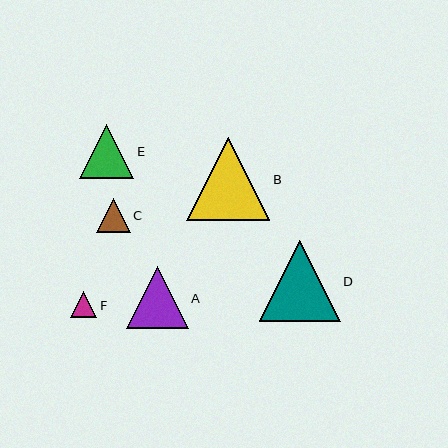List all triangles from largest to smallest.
From largest to smallest: B, D, A, E, C, F.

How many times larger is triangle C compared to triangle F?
Triangle C is approximately 1.3 times the size of triangle F.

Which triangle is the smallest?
Triangle F is the smallest with a size of approximately 26 pixels.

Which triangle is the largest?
Triangle B is the largest with a size of approximately 83 pixels.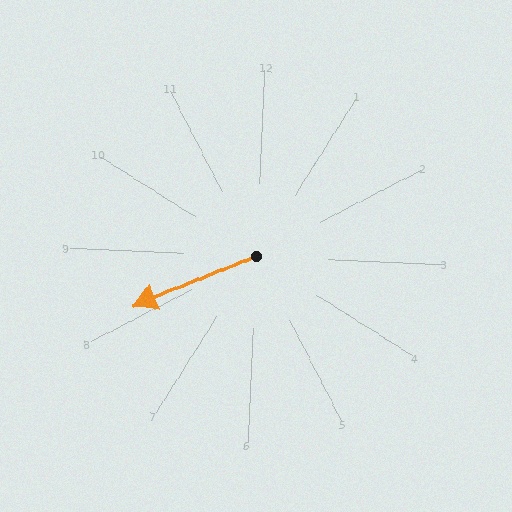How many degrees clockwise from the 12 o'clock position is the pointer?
Approximately 245 degrees.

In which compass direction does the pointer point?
Southwest.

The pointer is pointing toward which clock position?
Roughly 8 o'clock.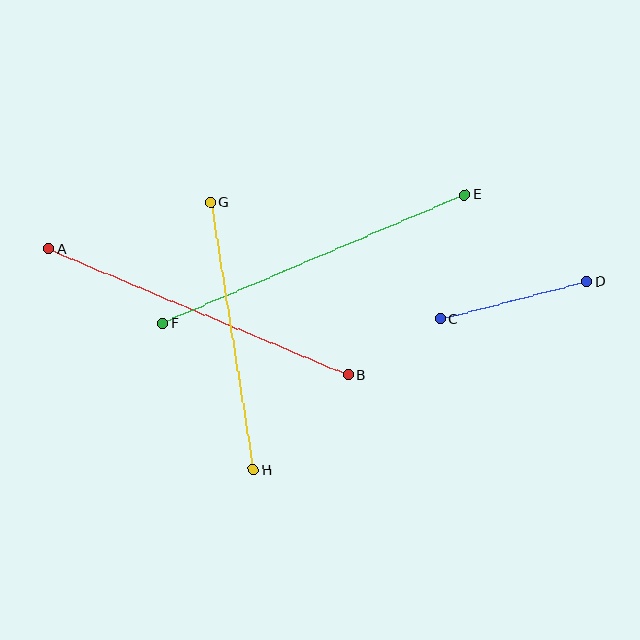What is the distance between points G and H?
The distance is approximately 270 pixels.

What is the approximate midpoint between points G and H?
The midpoint is at approximately (232, 336) pixels.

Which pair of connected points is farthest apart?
Points E and F are farthest apart.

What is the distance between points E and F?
The distance is approximately 328 pixels.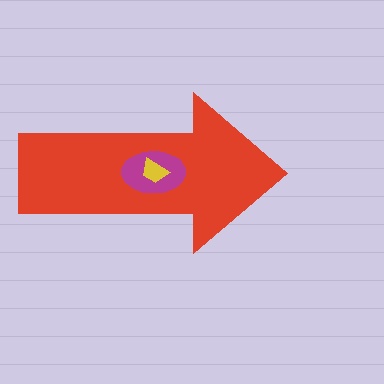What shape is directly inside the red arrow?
The magenta ellipse.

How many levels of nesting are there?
3.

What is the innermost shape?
The yellow trapezoid.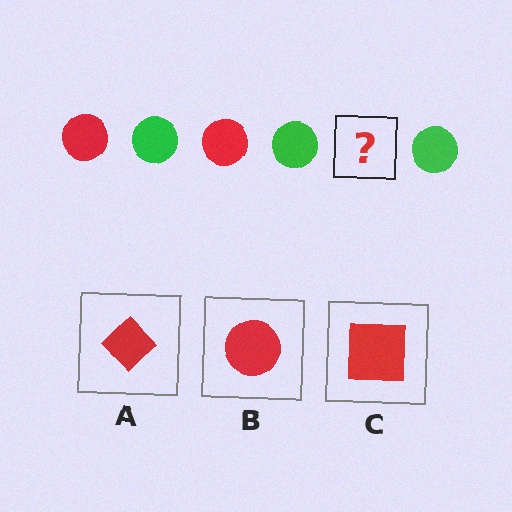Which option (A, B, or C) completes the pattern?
B.